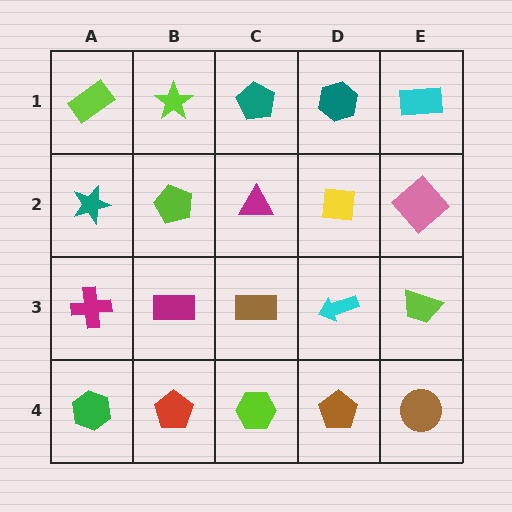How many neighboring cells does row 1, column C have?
3.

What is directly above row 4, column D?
A cyan arrow.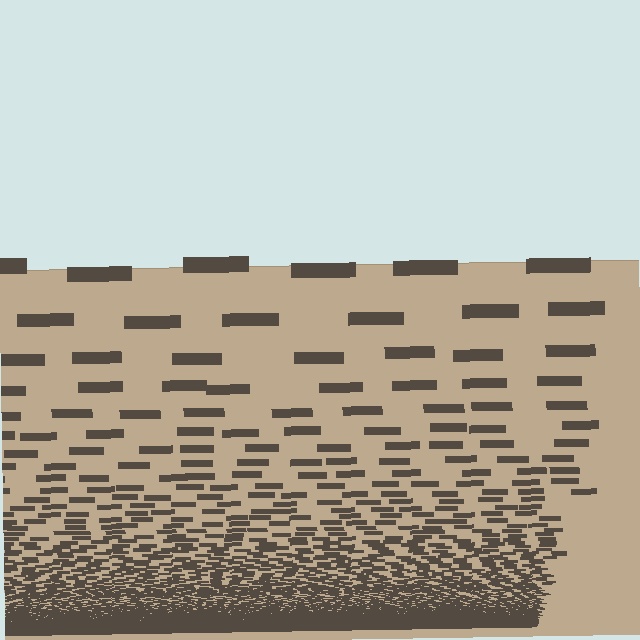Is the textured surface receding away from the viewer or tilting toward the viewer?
The surface appears to tilt toward the viewer. Texture elements get larger and sparser toward the top.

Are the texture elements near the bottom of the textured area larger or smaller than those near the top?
Smaller. The gradient is inverted — elements near the bottom are smaller and denser.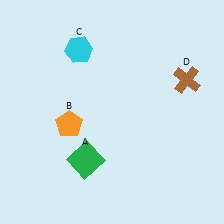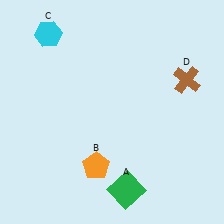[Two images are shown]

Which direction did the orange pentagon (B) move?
The orange pentagon (B) moved down.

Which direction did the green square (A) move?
The green square (A) moved right.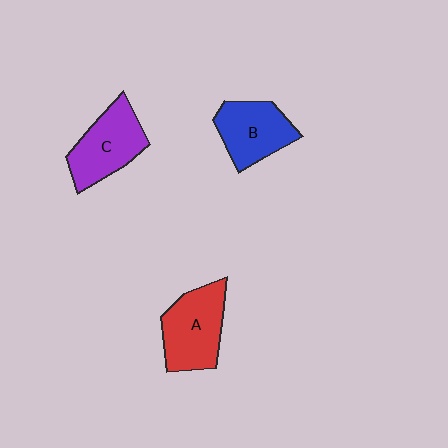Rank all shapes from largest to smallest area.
From largest to smallest: A (red), C (purple), B (blue).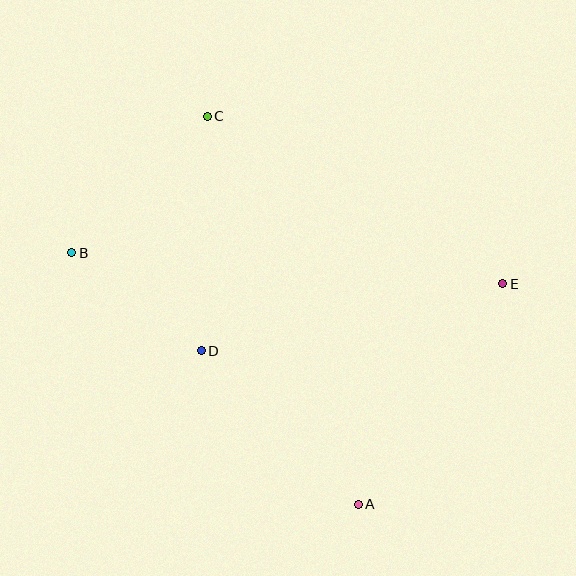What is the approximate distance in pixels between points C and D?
The distance between C and D is approximately 234 pixels.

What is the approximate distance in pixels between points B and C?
The distance between B and C is approximately 192 pixels.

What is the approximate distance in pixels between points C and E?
The distance between C and E is approximately 340 pixels.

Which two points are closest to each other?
Points B and D are closest to each other.